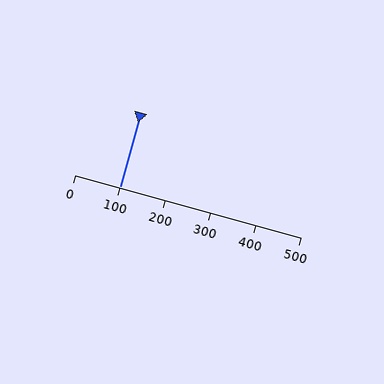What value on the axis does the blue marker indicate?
The marker indicates approximately 100.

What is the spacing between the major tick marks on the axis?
The major ticks are spaced 100 apart.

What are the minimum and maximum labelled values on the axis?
The axis runs from 0 to 500.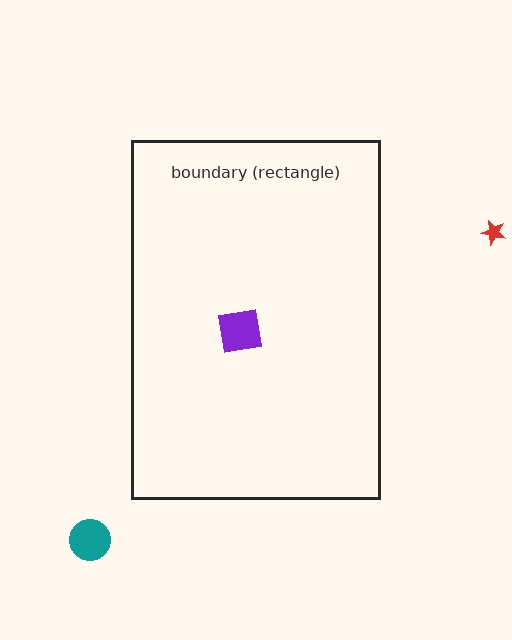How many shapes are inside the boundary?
1 inside, 2 outside.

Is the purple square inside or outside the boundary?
Inside.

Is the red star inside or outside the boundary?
Outside.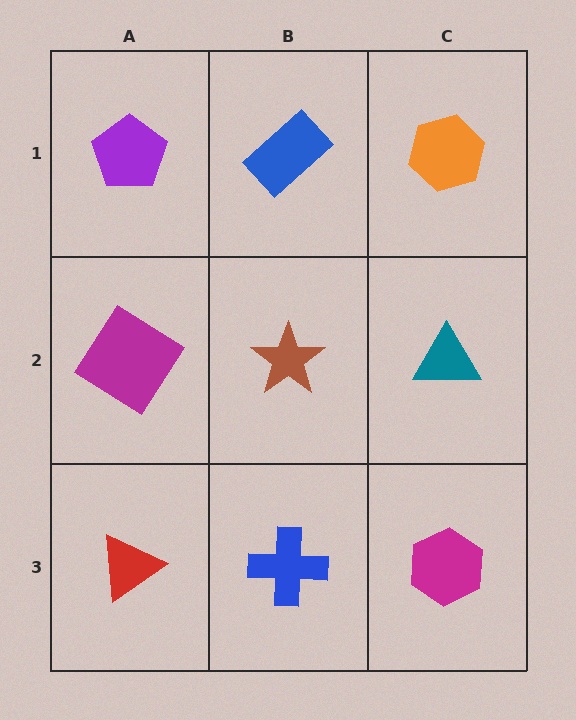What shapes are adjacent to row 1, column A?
A magenta diamond (row 2, column A), a blue rectangle (row 1, column B).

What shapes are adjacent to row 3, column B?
A brown star (row 2, column B), a red triangle (row 3, column A), a magenta hexagon (row 3, column C).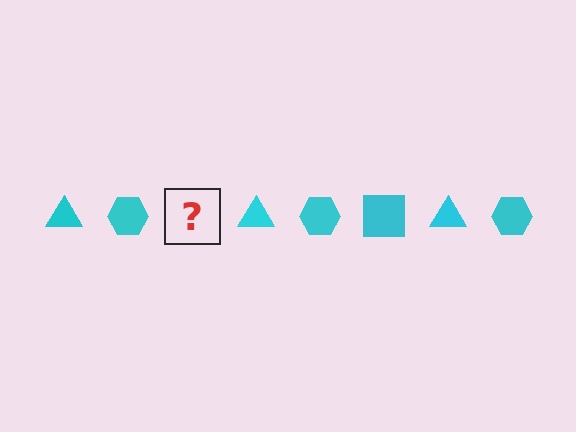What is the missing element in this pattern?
The missing element is a cyan square.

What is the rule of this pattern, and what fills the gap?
The rule is that the pattern cycles through triangle, hexagon, square shapes in cyan. The gap should be filled with a cyan square.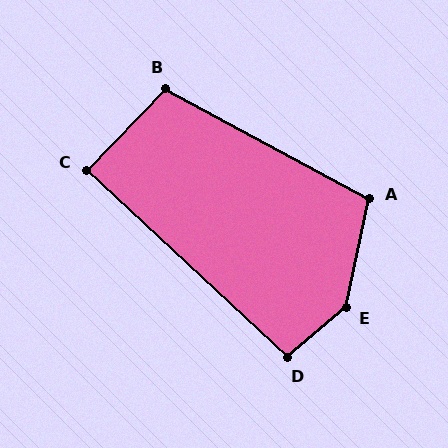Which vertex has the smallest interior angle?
C, at approximately 89 degrees.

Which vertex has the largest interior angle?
E, at approximately 143 degrees.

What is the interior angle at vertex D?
Approximately 97 degrees (obtuse).